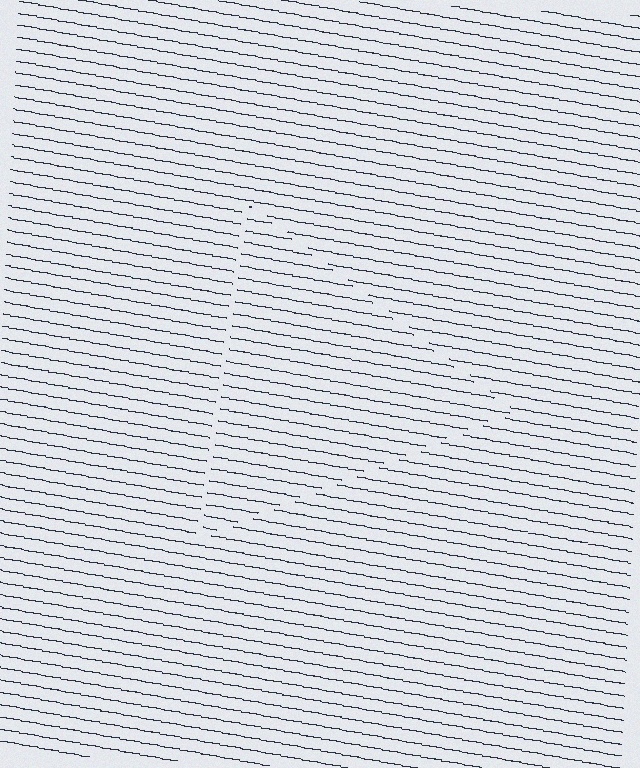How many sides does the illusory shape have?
3 sides — the line-ends trace a triangle.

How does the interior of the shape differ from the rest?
The interior of the shape contains the same grating, shifted by half a period — the contour is defined by the phase discontinuity where line-ends from the inner and outer gratings abut.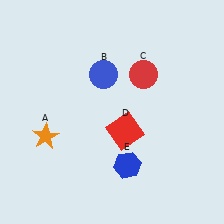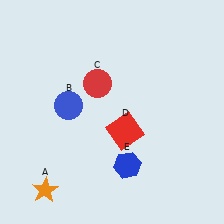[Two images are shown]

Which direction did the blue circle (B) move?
The blue circle (B) moved left.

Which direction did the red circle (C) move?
The red circle (C) moved left.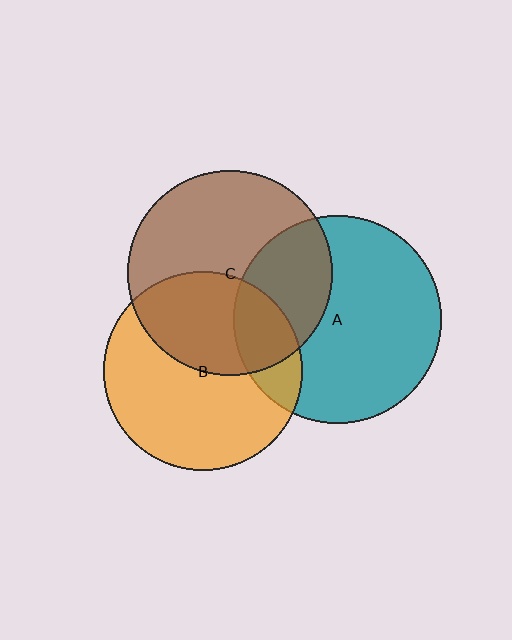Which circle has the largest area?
Circle A (teal).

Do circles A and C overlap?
Yes.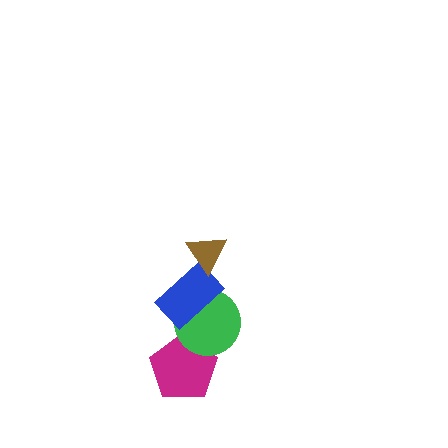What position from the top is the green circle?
The green circle is 3rd from the top.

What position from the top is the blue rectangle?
The blue rectangle is 2nd from the top.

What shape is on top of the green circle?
The blue rectangle is on top of the green circle.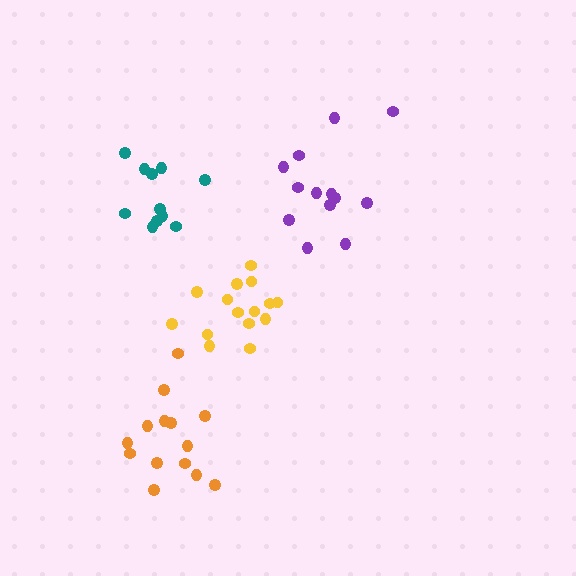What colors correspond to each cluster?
The clusters are colored: teal, purple, yellow, orange.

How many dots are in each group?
Group 1: 11 dots, Group 2: 13 dots, Group 3: 15 dots, Group 4: 14 dots (53 total).